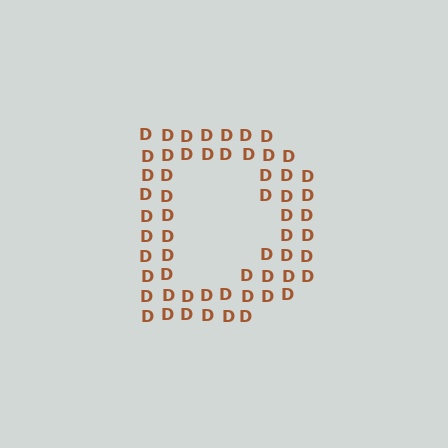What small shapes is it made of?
It is made of small letter D's.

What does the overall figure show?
The overall figure shows the letter D.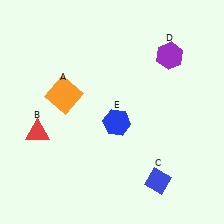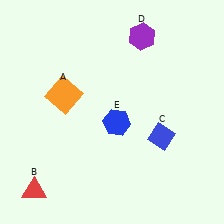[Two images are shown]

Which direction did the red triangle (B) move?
The red triangle (B) moved down.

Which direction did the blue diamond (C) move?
The blue diamond (C) moved up.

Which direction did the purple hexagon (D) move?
The purple hexagon (D) moved left.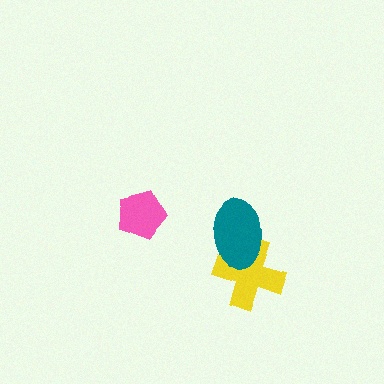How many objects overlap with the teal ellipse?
1 object overlaps with the teal ellipse.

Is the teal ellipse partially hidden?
No, no other shape covers it.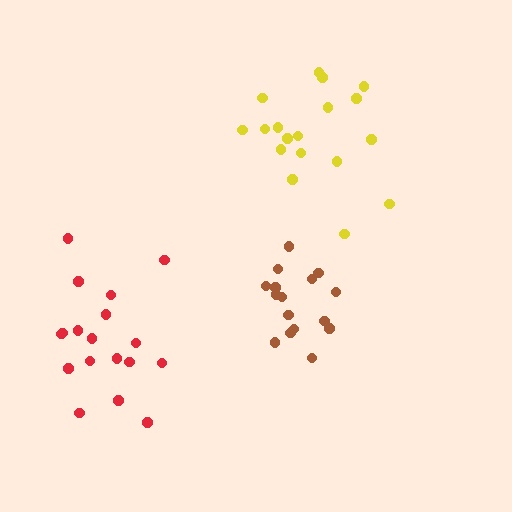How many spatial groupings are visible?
There are 3 spatial groupings.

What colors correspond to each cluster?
The clusters are colored: red, brown, yellow.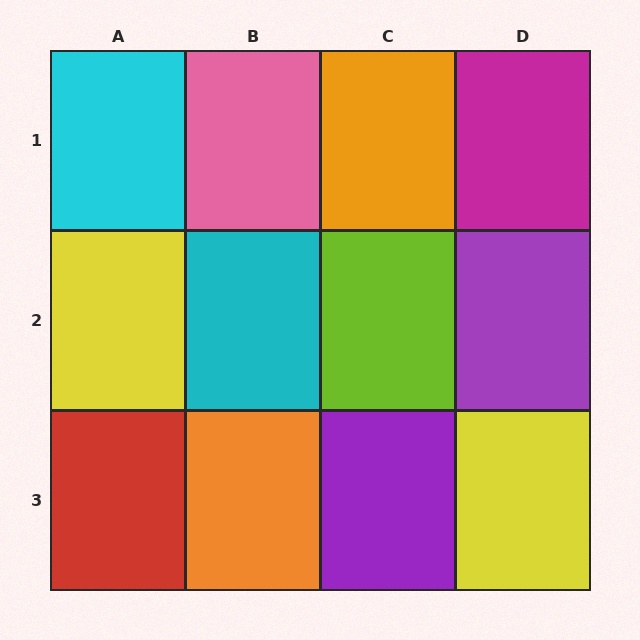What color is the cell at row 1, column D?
Magenta.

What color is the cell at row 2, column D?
Purple.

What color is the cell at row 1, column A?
Cyan.